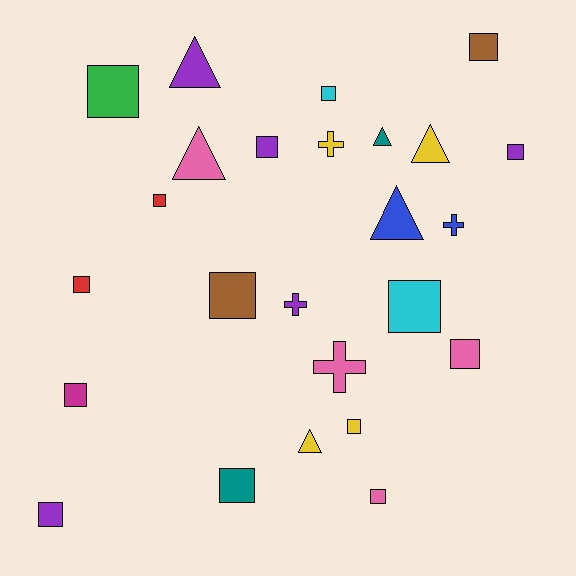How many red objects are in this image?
There are 2 red objects.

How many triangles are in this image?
There are 6 triangles.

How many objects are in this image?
There are 25 objects.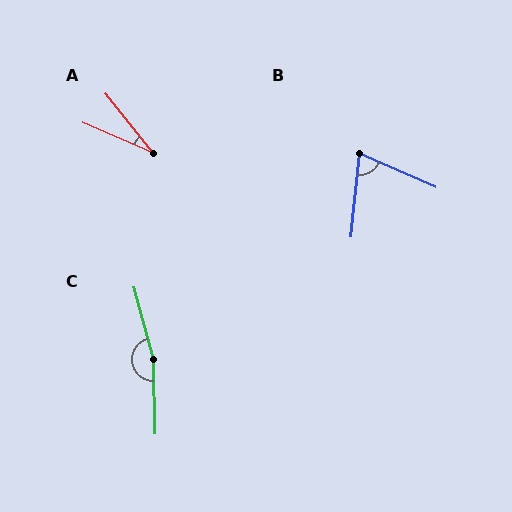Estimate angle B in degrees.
Approximately 72 degrees.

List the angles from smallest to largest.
A (28°), B (72°), C (166°).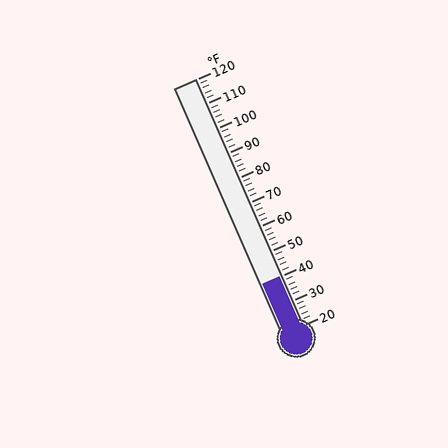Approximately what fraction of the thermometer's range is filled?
The thermometer is filled to approximately 20% of its range.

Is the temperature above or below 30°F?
The temperature is above 30°F.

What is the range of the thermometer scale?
The thermometer scale ranges from 20°F to 120°F.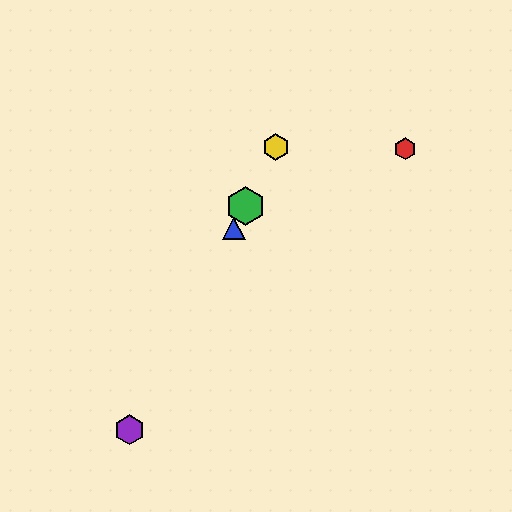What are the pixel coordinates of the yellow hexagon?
The yellow hexagon is at (276, 147).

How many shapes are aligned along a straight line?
4 shapes (the blue triangle, the green hexagon, the yellow hexagon, the purple hexagon) are aligned along a straight line.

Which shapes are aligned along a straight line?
The blue triangle, the green hexagon, the yellow hexagon, the purple hexagon are aligned along a straight line.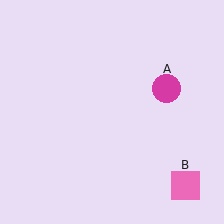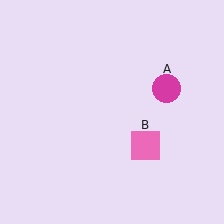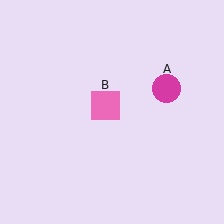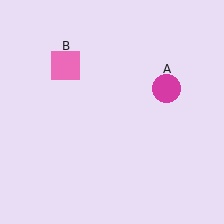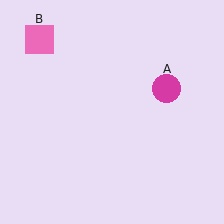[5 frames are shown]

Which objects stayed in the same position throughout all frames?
Magenta circle (object A) remained stationary.